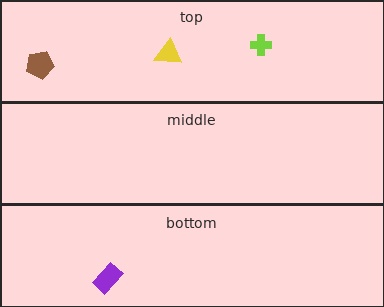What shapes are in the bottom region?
The purple rectangle.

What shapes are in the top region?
The brown pentagon, the lime cross, the yellow triangle.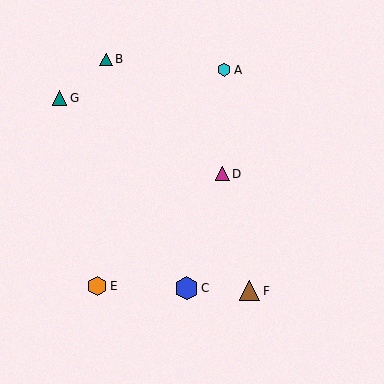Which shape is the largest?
The blue hexagon (labeled C) is the largest.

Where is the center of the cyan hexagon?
The center of the cyan hexagon is at (224, 70).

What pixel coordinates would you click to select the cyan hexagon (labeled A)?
Click at (224, 70) to select the cyan hexagon A.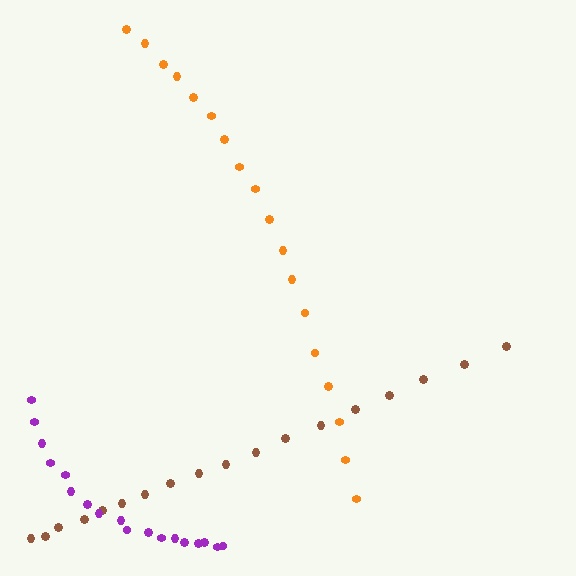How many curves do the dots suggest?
There are 3 distinct paths.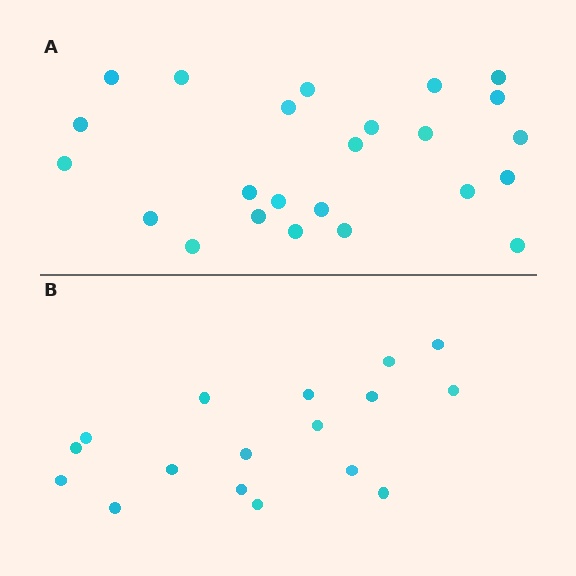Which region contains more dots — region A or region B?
Region A (the top region) has more dots.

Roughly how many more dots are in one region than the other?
Region A has roughly 8 or so more dots than region B.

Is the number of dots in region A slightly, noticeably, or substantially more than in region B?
Region A has noticeably more, but not dramatically so. The ratio is roughly 1.4 to 1.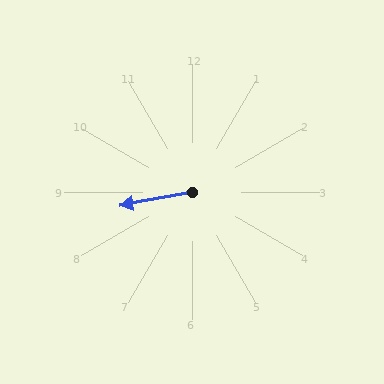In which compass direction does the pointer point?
West.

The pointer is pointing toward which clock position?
Roughly 9 o'clock.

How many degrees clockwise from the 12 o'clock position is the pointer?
Approximately 260 degrees.